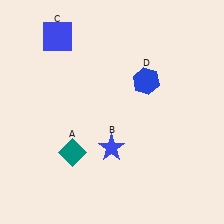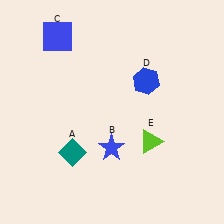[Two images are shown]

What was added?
A lime triangle (E) was added in Image 2.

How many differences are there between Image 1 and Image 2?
There is 1 difference between the two images.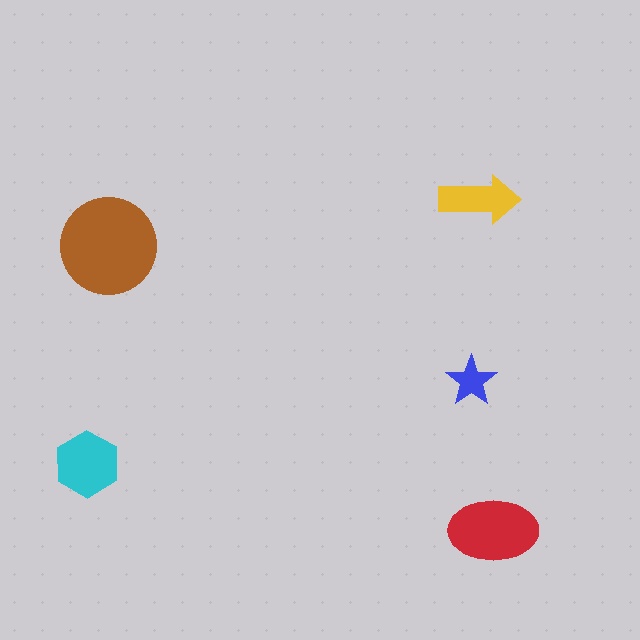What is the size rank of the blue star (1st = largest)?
5th.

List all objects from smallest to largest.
The blue star, the yellow arrow, the cyan hexagon, the red ellipse, the brown circle.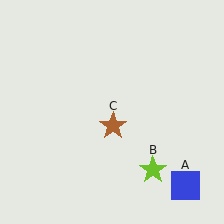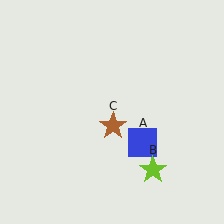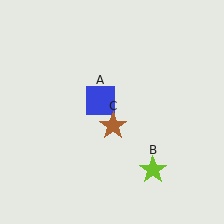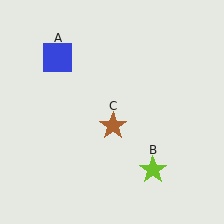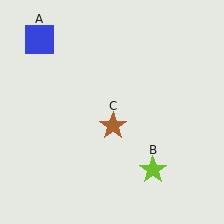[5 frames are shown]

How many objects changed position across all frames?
1 object changed position: blue square (object A).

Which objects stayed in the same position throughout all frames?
Lime star (object B) and brown star (object C) remained stationary.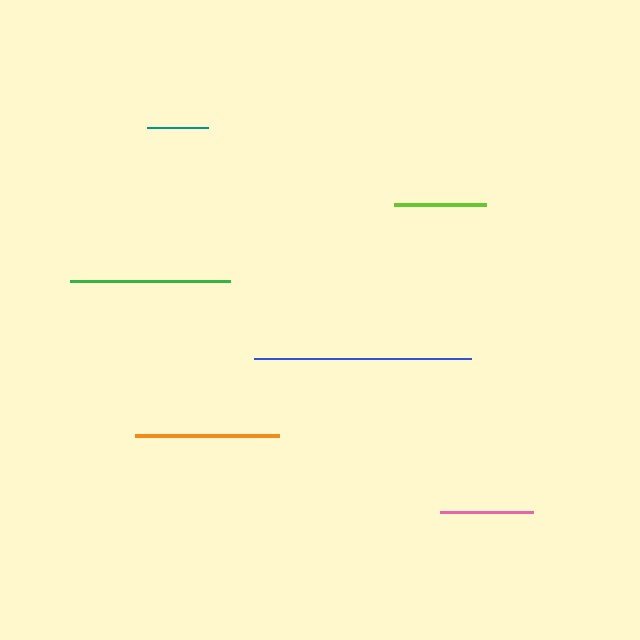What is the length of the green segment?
The green segment is approximately 160 pixels long.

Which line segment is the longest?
The blue line is the longest at approximately 217 pixels.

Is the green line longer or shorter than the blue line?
The blue line is longer than the green line.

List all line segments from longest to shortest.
From longest to shortest: blue, green, orange, pink, lime, teal.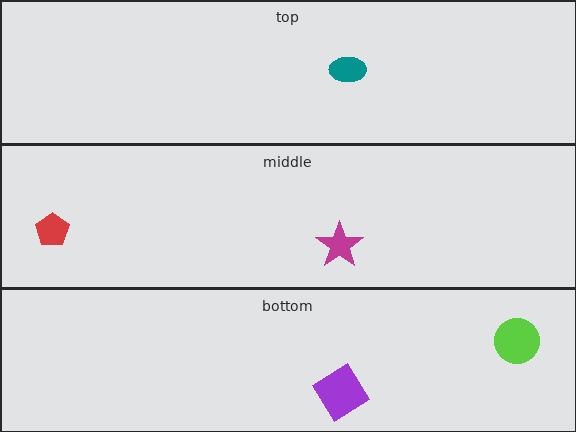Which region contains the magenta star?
The middle region.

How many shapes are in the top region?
1.